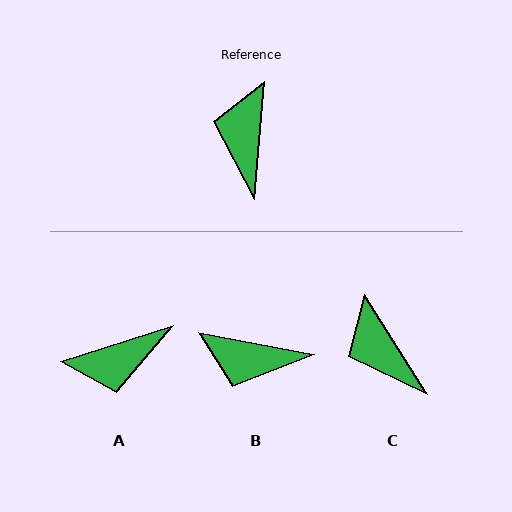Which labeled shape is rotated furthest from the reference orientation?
A, about 113 degrees away.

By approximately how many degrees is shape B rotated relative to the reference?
Approximately 84 degrees counter-clockwise.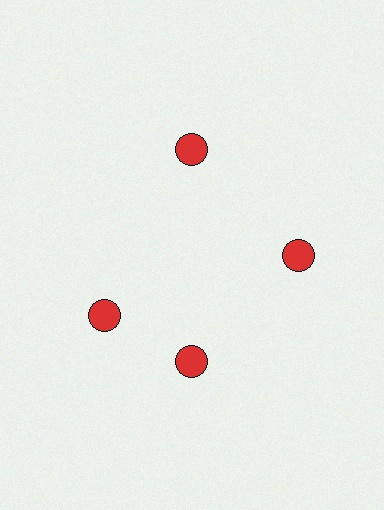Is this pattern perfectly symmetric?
No. The 4 red circles are arranged in a ring, but one element near the 9 o'clock position is rotated out of alignment along the ring, breaking the 4-fold rotational symmetry.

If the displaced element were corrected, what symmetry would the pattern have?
It would have 4-fold rotational symmetry — the pattern would map onto itself every 90 degrees.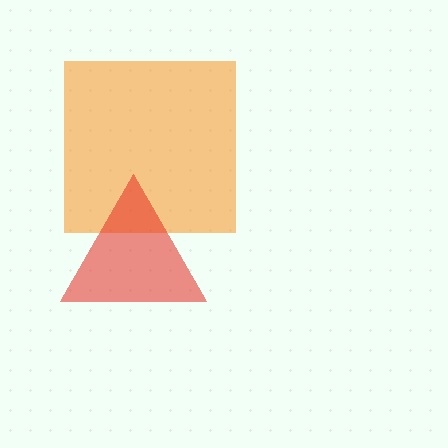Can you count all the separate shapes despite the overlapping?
Yes, there are 2 separate shapes.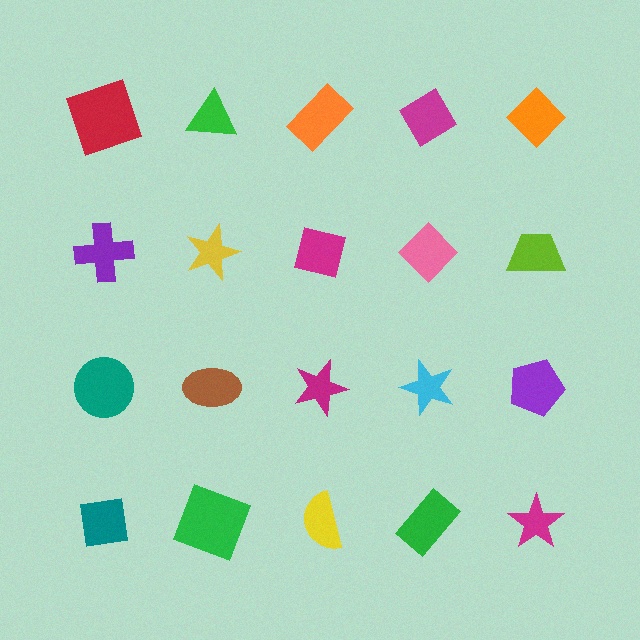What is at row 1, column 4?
A magenta diamond.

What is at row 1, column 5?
An orange diamond.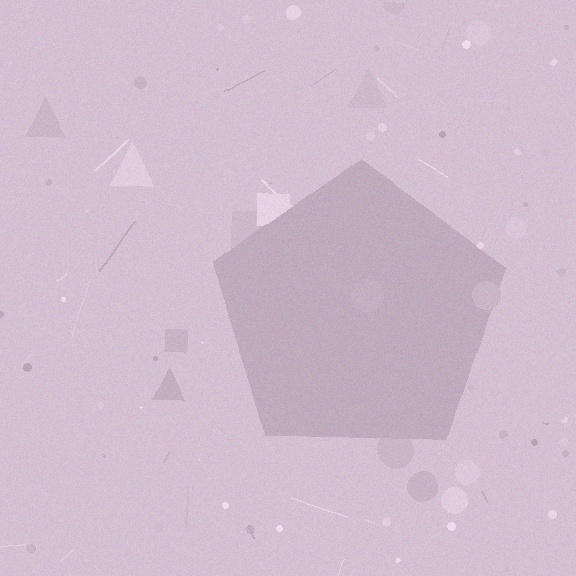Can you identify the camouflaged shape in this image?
The camouflaged shape is a pentagon.